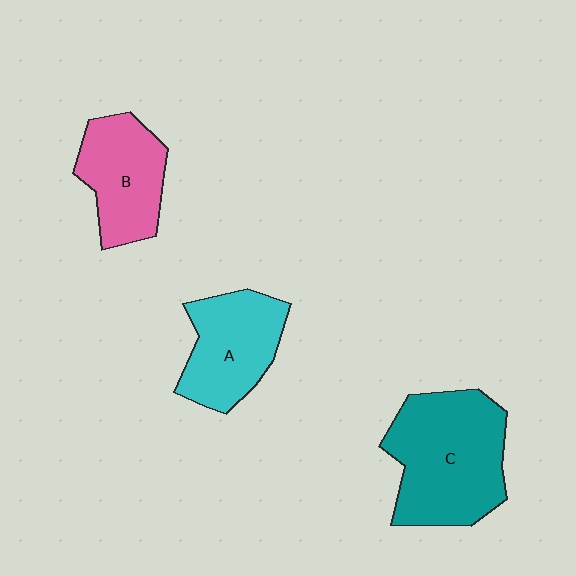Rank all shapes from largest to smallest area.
From largest to smallest: C (teal), A (cyan), B (pink).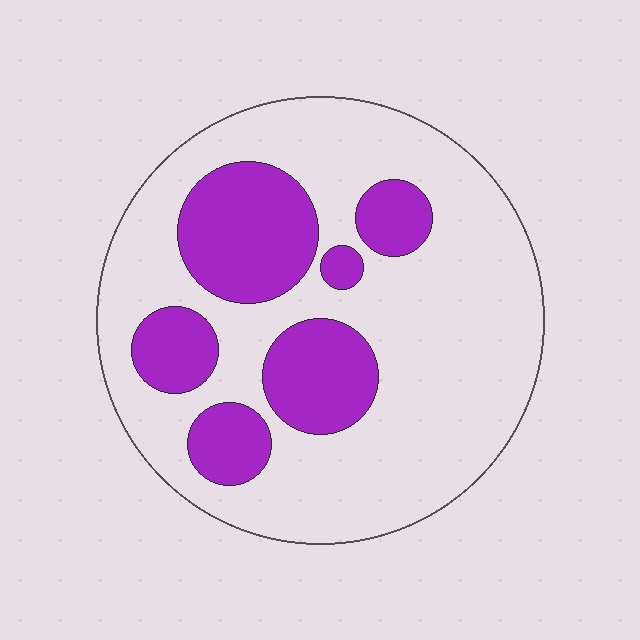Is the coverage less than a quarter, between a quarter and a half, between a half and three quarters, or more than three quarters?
Between a quarter and a half.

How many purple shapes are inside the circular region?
6.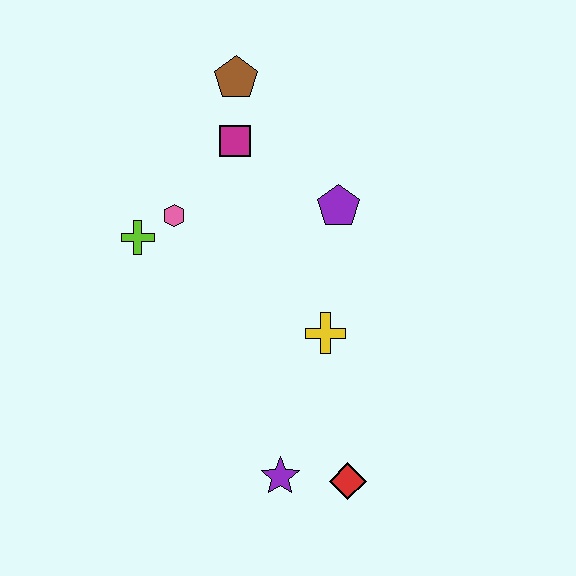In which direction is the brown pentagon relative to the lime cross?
The brown pentagon is above the lime cross.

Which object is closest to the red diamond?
The purple star is closest to the red diamond.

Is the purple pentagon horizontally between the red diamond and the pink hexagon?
Yes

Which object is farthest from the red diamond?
The brown pentagon is farthest from the red diamond.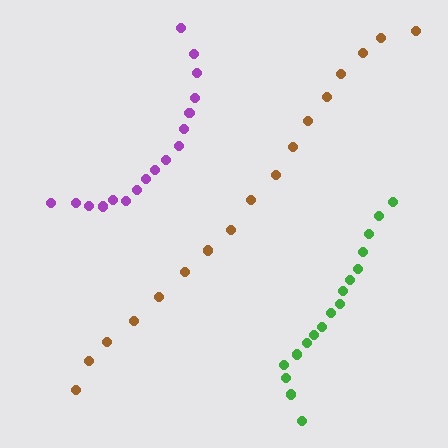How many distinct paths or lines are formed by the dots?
There are 3 distinct paths.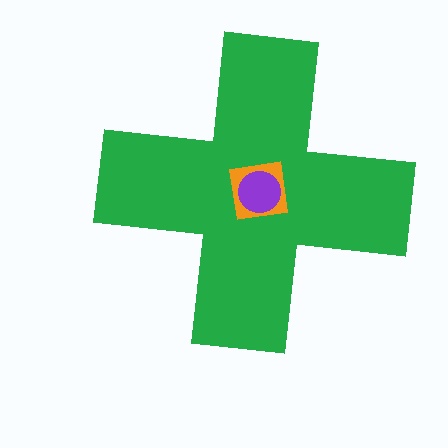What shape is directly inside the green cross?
The orange square.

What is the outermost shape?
The green cross.